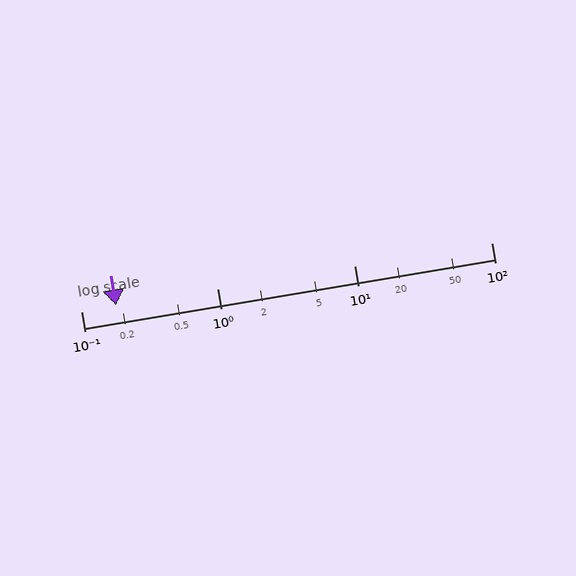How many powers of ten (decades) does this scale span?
The scale spans 3 decades, from 0.1 to 100.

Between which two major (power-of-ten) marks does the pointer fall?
The pointer is between 0.1 and 1.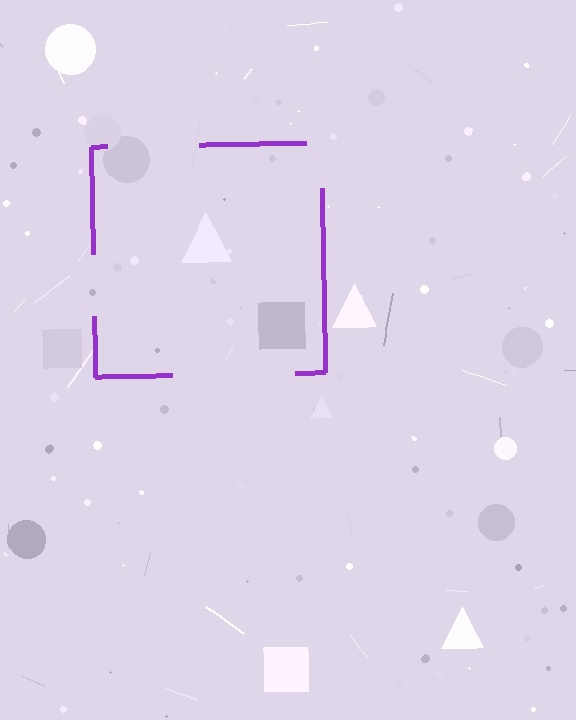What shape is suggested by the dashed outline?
The dashed outline suggests a square.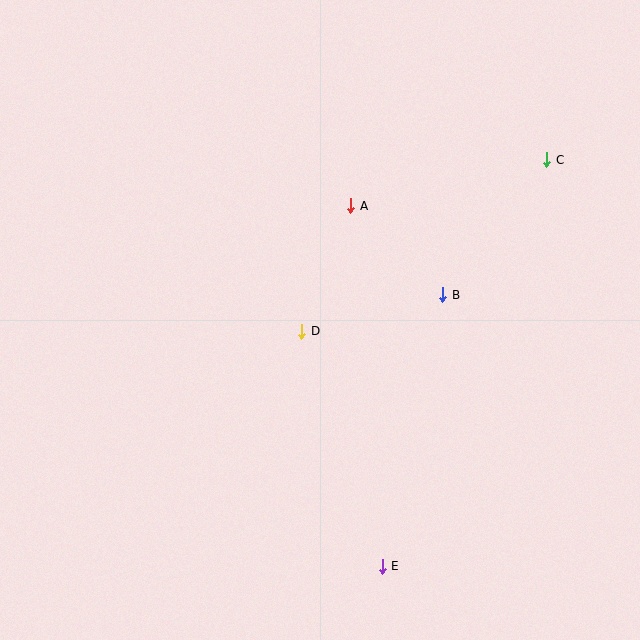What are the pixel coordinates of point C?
Point C is at (547, 160).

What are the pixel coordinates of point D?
Point D is at (302, 331).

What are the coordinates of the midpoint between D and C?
The midpoint between D and C is at (424, 246).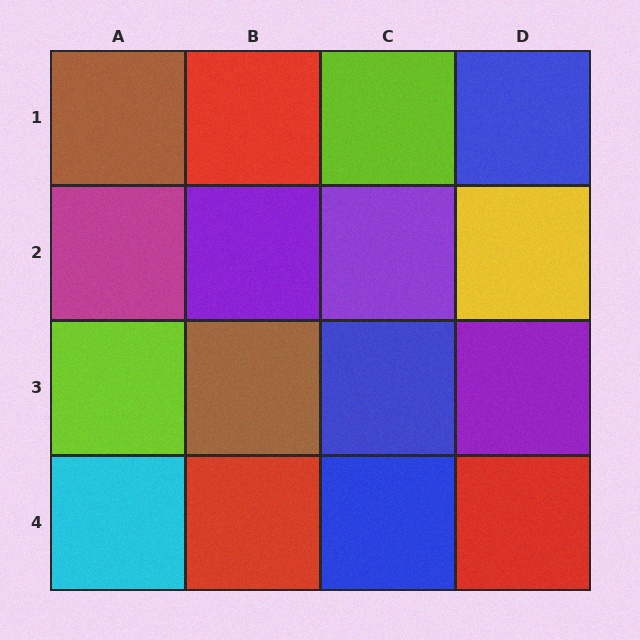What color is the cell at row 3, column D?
Purple.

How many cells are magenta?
1 cell is magenta.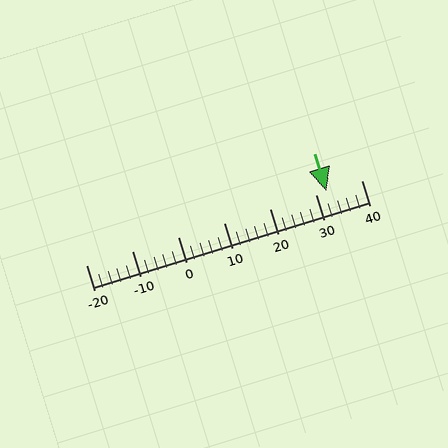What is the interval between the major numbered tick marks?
The major tick marks are spaced 10 units apart.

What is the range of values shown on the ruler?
The ruler shows values from -20 to 40.